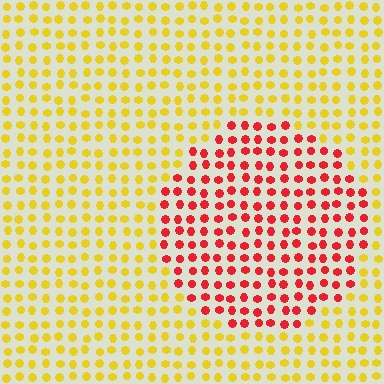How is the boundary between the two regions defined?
The boundary is defined purely by a slight shift in hue (about 57 degrees). Spacing, size, and orientation are identical on both sides.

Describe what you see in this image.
The image is filled with small yellow elements in a uniform arrangement. A circle-shaped region is visible where the elements are tinted to a slightly different hue, forming a subtle color boundary.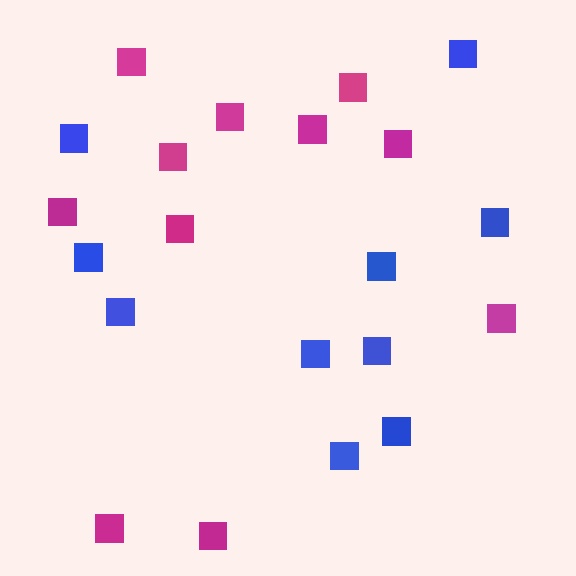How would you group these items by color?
There are 2 groups: one group of blue squares (10) and one group of magenta squares (11).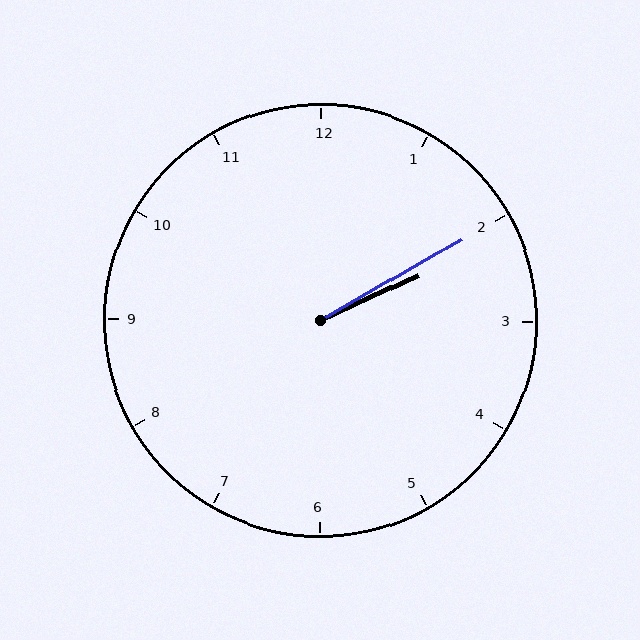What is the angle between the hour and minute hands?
Approximately 5 degrees.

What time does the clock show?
2:10.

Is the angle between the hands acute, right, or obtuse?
It is acute.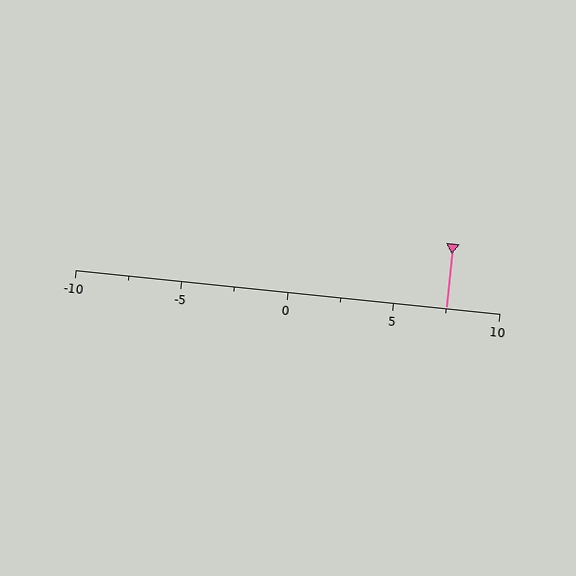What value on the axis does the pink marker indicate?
The marker indicates approximately 7.5.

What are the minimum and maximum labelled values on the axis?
The axis runs from -10 to 10.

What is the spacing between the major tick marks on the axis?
The major ticks are spaced 5 apart.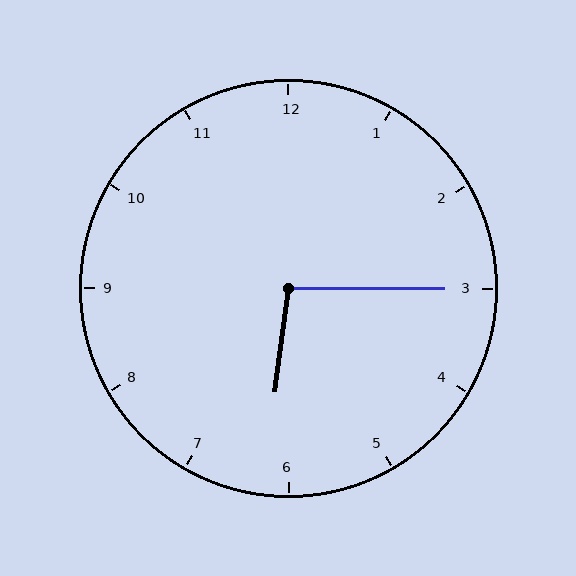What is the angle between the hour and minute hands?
Approximately 98 degrees.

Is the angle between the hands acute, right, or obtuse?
It is obtuse.